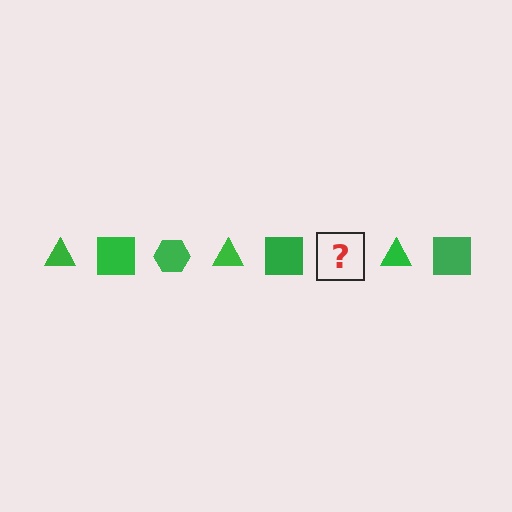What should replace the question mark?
The question mark should be replaced with a green hexagon.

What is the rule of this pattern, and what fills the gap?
The rule is that the pattern cycles through triangle, square, hexagon shapes in green. The gap should be filled with a green hexagon.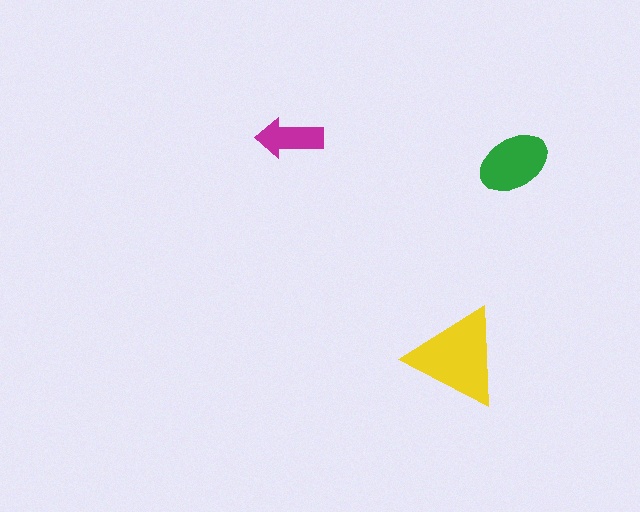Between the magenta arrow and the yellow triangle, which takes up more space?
The yellow triangle.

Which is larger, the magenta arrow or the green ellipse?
The green ellipse.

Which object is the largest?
The yellow triangle.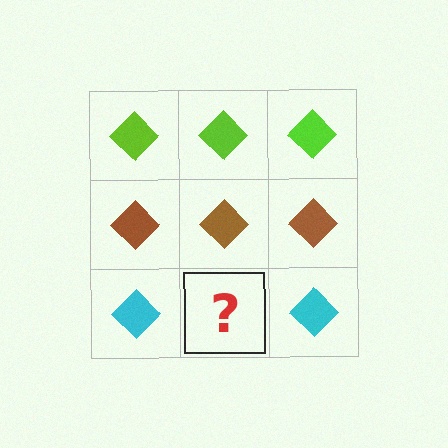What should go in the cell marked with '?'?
The missing cell should contain a cyan diamond.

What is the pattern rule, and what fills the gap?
The rule is that each row has a consistent color. The gap should be filled with a cyan diamond.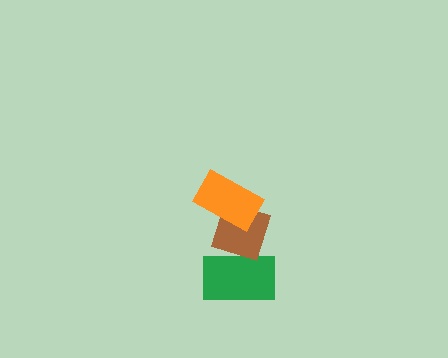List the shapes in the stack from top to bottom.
From top to bottom: the orange rectangle, the brown diamond, the green rectangle.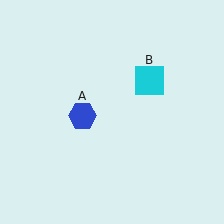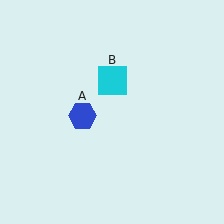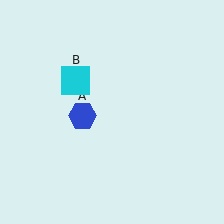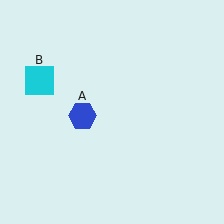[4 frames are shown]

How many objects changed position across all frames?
1 object changed position: cyan square (object B).